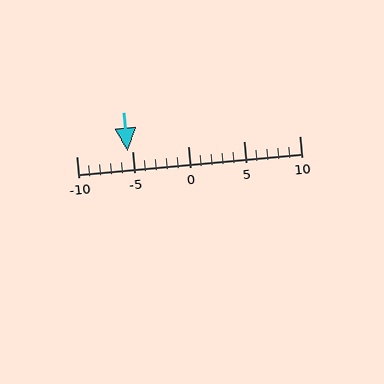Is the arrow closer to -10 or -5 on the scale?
The arrow is closer to -5.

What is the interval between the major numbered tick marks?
The major tick marks are spaced 5 units apart.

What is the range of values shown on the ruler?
The ruler shows values from -10 to 10.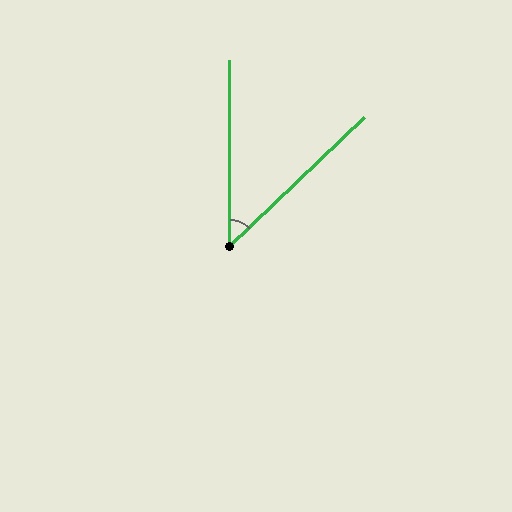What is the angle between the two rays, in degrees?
Approximately 46 degrees.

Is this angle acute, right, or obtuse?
It is acute.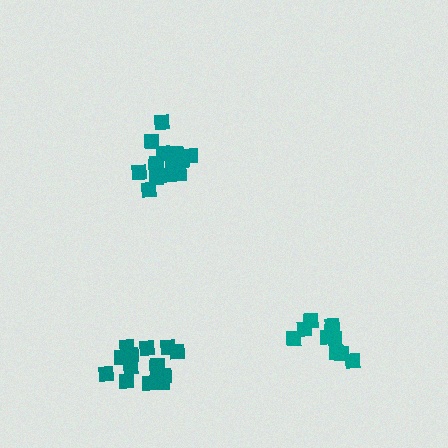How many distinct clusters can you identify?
There are 3 distinct clusters.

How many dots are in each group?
Group 1: 14 dots, Group 2: 10 dots, Group 3: 14 dots (38 total).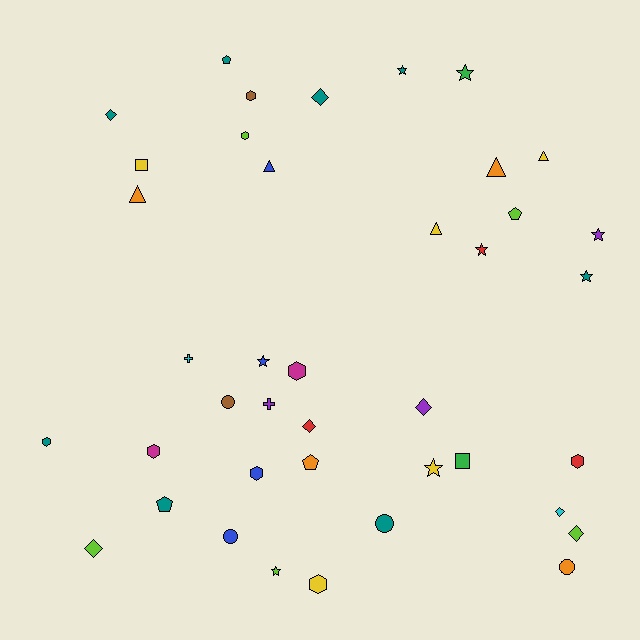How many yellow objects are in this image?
There are 5 yellow objects.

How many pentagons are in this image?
There are 4 pentagons.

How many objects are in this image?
There are 40 objects.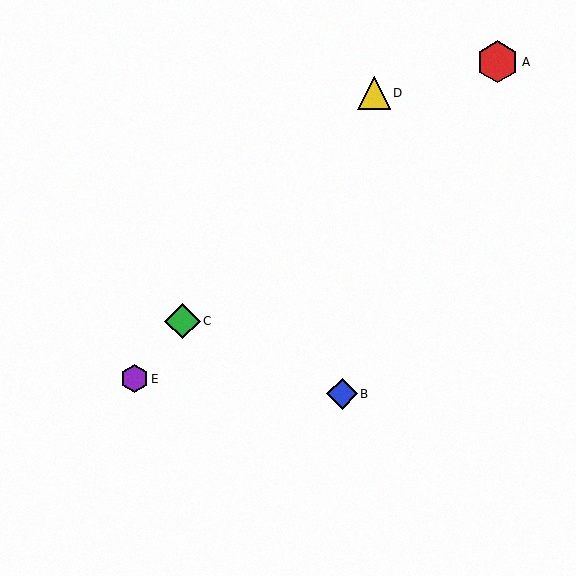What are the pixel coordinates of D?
Object D is at (374, 93).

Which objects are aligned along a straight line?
Objects C, D, E are aligned along a straight line.